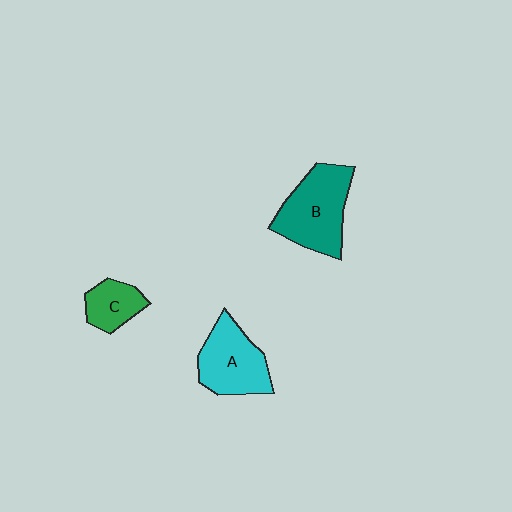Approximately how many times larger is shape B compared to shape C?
Approximately 2.1 times.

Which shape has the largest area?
Shape B (teal).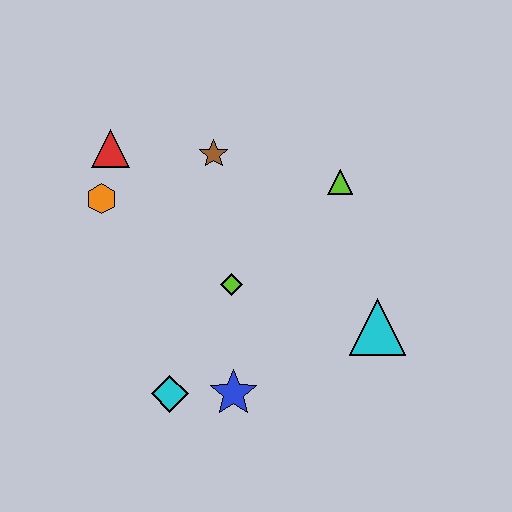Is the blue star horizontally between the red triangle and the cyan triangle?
Yes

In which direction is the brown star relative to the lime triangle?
The brown star is to the left of the lime triangle.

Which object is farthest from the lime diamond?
The red triangle is farthest from the lime diamond.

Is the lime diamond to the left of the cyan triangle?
Yes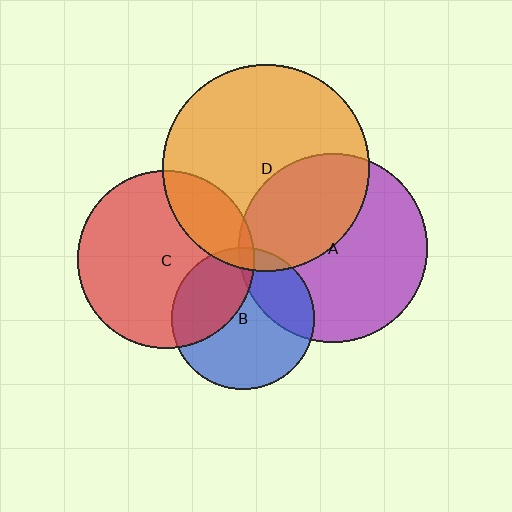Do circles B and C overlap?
Yes.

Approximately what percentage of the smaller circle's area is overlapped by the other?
Approximately 35%.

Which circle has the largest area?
Circle D (orange).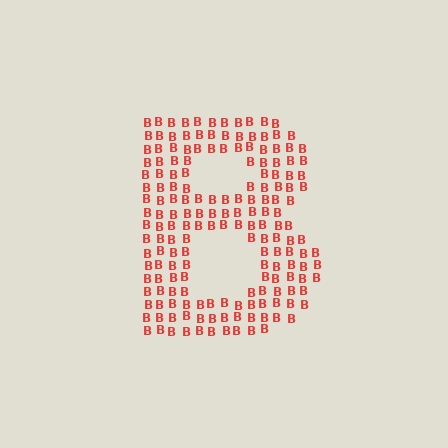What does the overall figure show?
The overall figure shows the letter B.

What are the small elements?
The small elements are letter B's.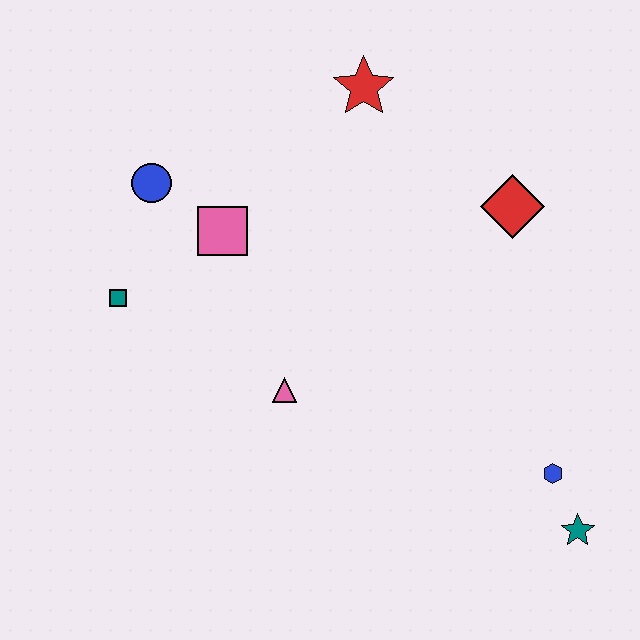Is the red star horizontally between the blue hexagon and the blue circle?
Yes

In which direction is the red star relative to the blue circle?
The red star is to the right of the blue circle.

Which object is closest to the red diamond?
The red star is closest to the red diamond.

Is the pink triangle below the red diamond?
Yes